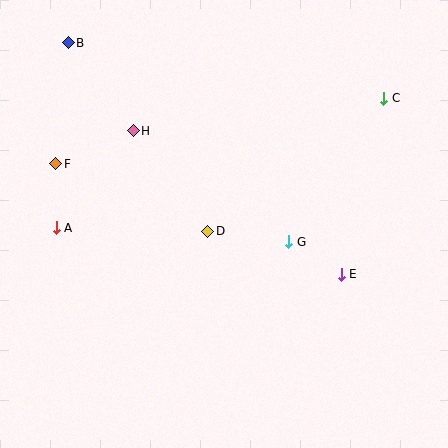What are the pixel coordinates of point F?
Point F is at (56, 164).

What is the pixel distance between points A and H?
The distance between A and H is 124 pixels.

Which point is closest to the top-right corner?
Point C is closest to the top-right corner.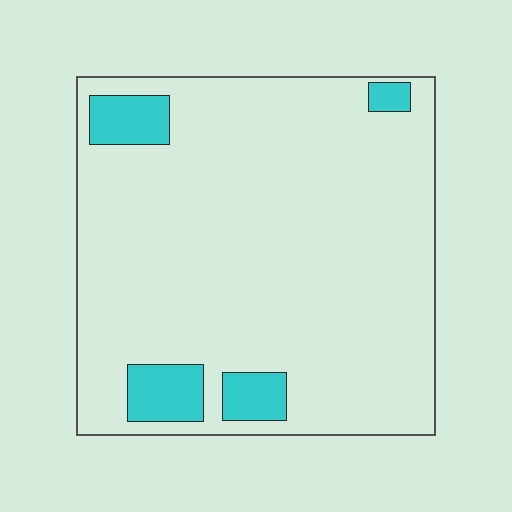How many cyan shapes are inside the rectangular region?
4.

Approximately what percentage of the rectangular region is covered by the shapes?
Approximately 10%.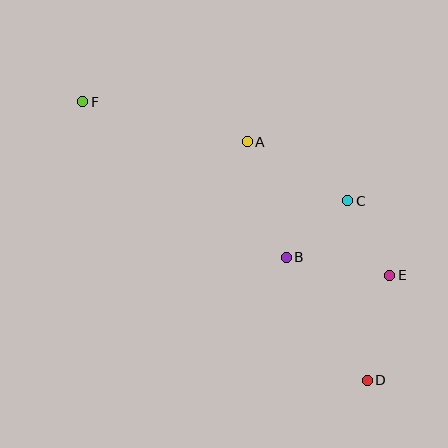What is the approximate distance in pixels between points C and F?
The distance between C and F is approximately 283 pixels.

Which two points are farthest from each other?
Points D and F are farthest from each other.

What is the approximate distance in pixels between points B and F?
The distance between B and F is approximately 256 pixels.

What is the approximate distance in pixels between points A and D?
The distance between A and D is approximately 267 pixels.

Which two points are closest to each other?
Points B and C are closest to each other.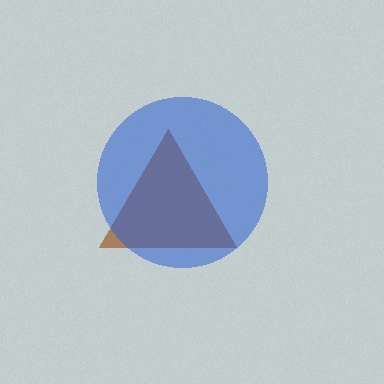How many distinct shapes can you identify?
There are 2 distinct shapes: a brown triangle, a blue circle.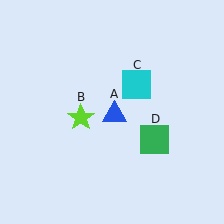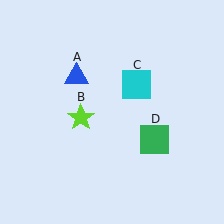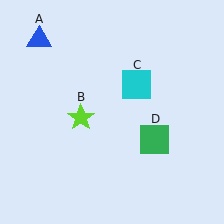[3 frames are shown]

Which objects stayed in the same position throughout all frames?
Lime star (object B) and cyan square (object C) and green square (object D) remained stationary.